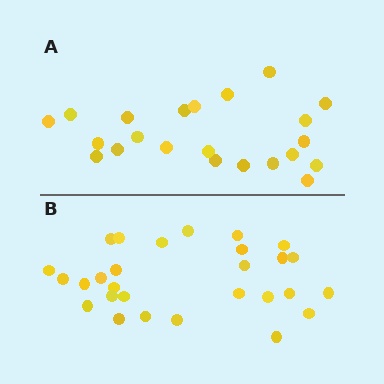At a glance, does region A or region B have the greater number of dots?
Region B (the bottom region) has more dots.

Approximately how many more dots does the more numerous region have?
Region B has about 6 more dots than region A.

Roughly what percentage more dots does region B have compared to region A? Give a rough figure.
About 25% more.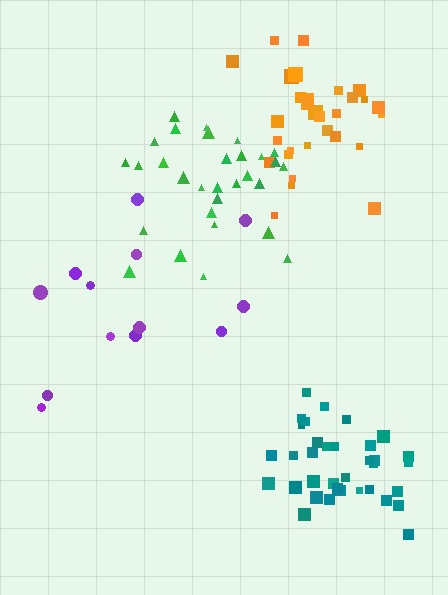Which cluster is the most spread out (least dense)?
Purple.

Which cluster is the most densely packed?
Teal.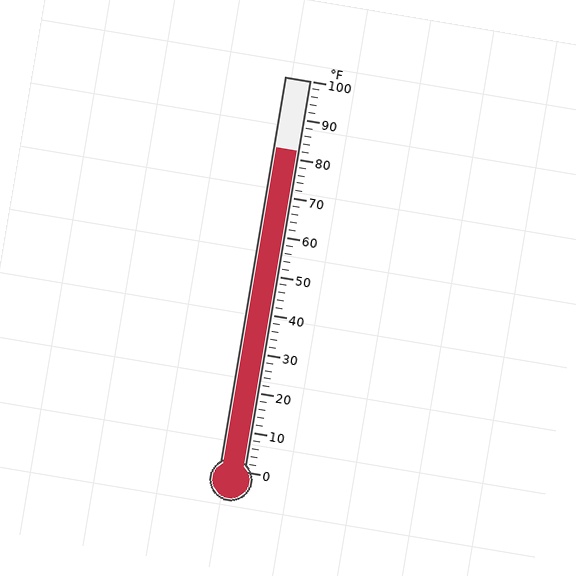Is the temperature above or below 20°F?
The temperature is above 20°F.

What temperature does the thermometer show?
The thermometer shows approximately 82°F.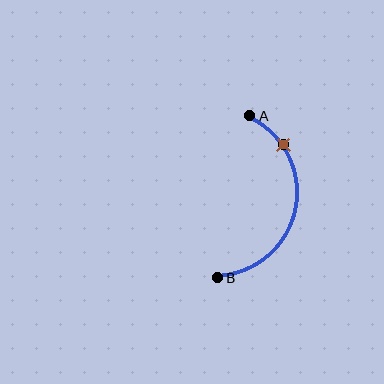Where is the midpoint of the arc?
The arc midpoint is the point on the curve farthest from the straight line joining A and B. It sits to the right of that line.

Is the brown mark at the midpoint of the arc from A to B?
No. The brown mark lies on the arc but is closer to endpoint A. The arc midpoint would be at the point on the curve equidistant along the arc from both A and B.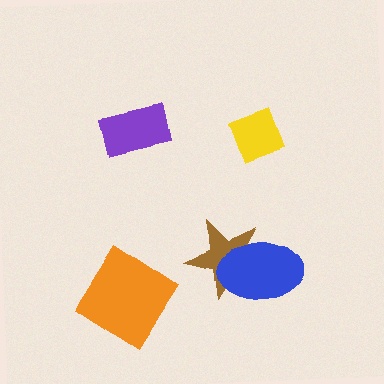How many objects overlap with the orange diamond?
0 objects overlap with the orange diamond.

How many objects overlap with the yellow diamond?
0 objects overlap with the yellow diamond.